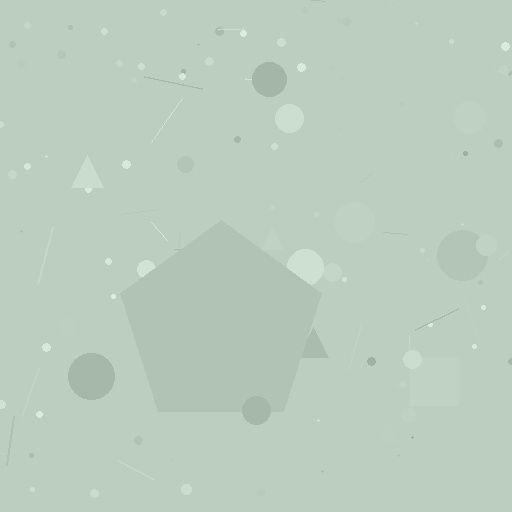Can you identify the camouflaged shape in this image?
The camouflaged shape is a pentagon.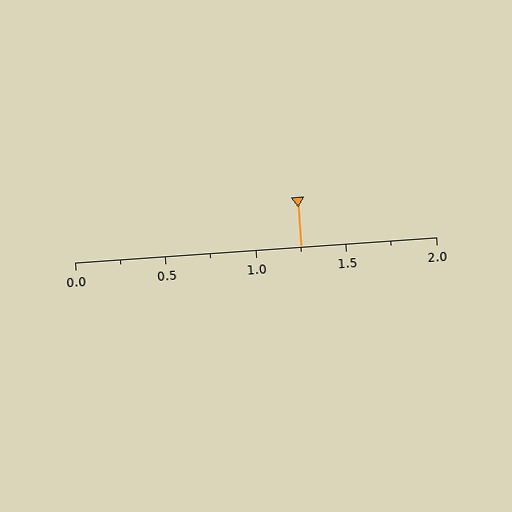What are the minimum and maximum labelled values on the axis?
The axis runs from 0.0 to 2.0.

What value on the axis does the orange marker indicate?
The marker indicates approximately 1.25.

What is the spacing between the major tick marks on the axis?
The major ticks are spaced 0.5 apart.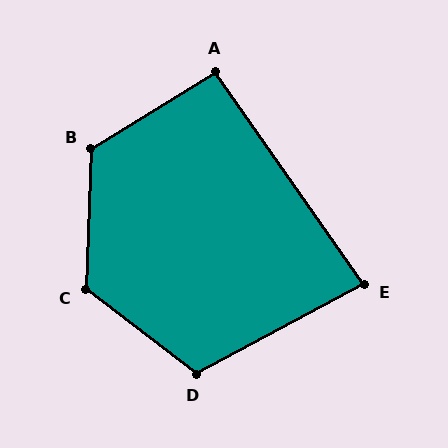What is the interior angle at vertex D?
Approximately 114 degrees (obtuse).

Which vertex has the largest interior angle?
C, at approximately 126 degrees.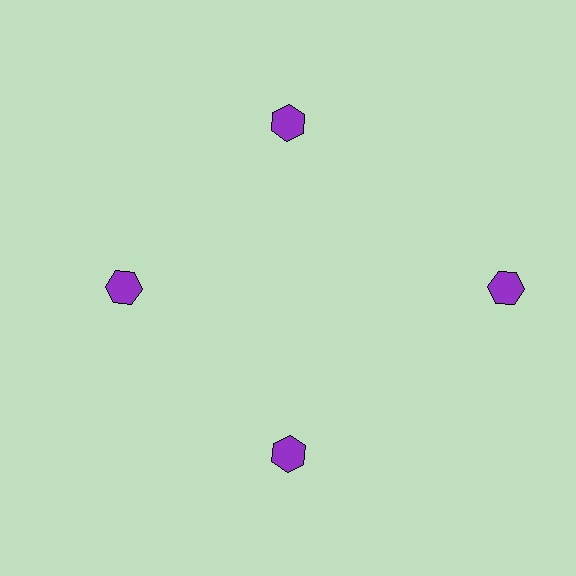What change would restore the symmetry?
The symmetry would be restored by moving it inward, back onto the ring so that all 4 hexagons sit at equal angles and equal distance from the center.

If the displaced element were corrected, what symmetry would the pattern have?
It would have 4-fold rotational symmetry — the pattern would map onto itself every 90 degrees.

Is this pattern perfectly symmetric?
No. The 4 purple hexagons are arranged in a ring, but one element near the 3 o'clock position is pushed outward from the center, breaking the 4-fold rotational symmetry.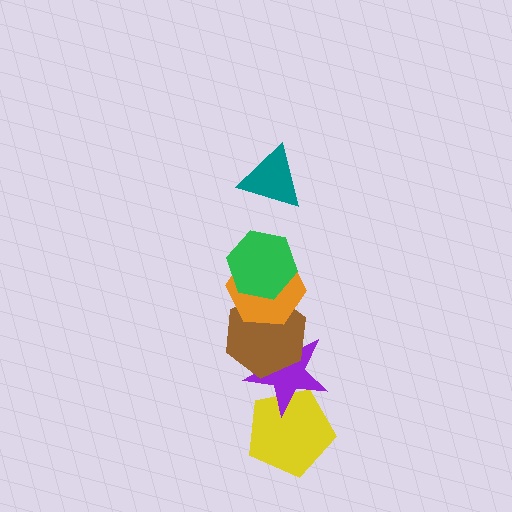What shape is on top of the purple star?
The brown hexagon is on top of the purple star.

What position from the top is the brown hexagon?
The brown hexagon is 4th from the top.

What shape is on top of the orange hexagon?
The green hexagon is on top of the orange hexagon.